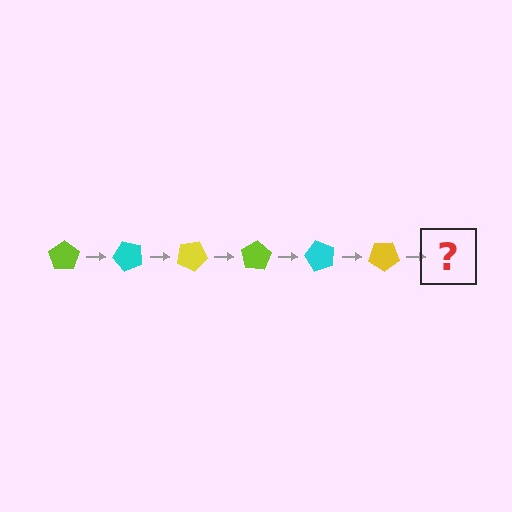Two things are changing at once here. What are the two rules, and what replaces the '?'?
The two rules are that it rotates 50 degrees each step and the color cycles through lime, cyan, and yellow. The '?' should be a lime pentagon, rotated 300 degrees from the start.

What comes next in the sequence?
The next element should be a lime pentagon, rotated 300 degrees from the start.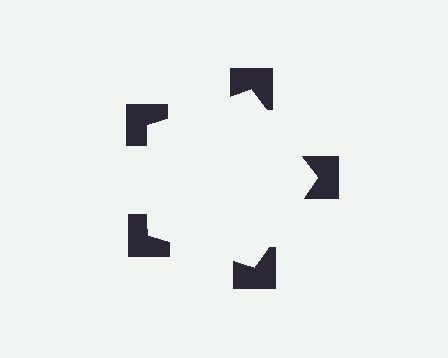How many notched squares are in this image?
There are 5 — one at each vertex of the illusory pentagon.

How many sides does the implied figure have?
5 sides.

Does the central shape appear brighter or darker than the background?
It typically appears slightly brighter than the background, even though no actual brightness change is drawn.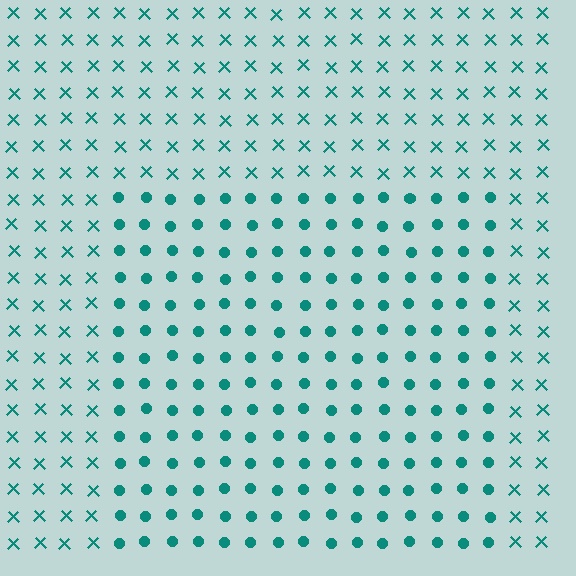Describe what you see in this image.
The image is filled with small teal elements arranged in a uniform grid. A rectangle-shaped region contains circles, while the surrounding area contains X marks. The boundary is defined purely by the change in element shape.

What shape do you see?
I see a rectangle.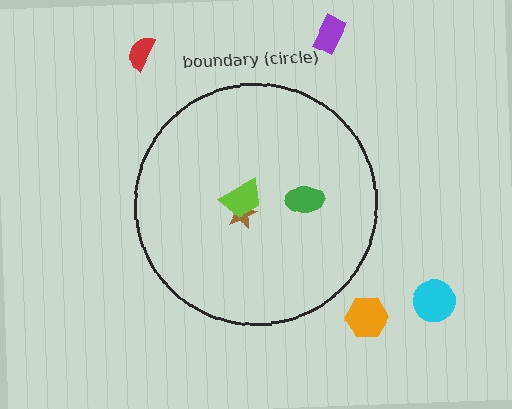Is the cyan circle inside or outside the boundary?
Outside.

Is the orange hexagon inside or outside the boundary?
Outside.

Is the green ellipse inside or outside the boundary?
Inside.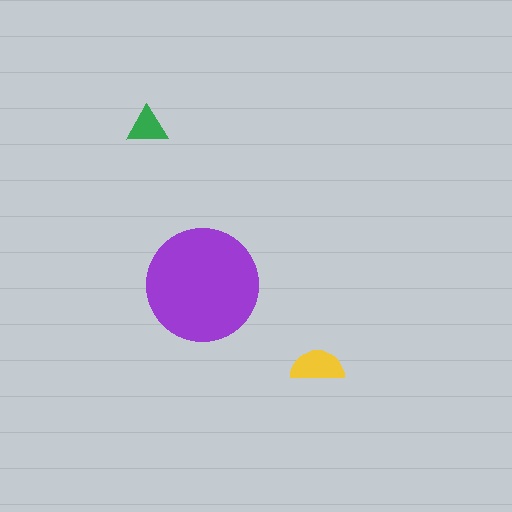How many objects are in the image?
There are 3 objects in the image.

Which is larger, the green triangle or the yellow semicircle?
The yellow semicircle.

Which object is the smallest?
The green triangle.